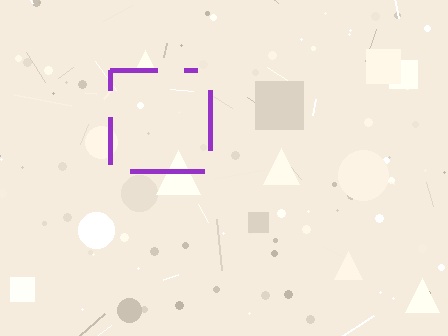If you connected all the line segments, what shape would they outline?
They would outline a square.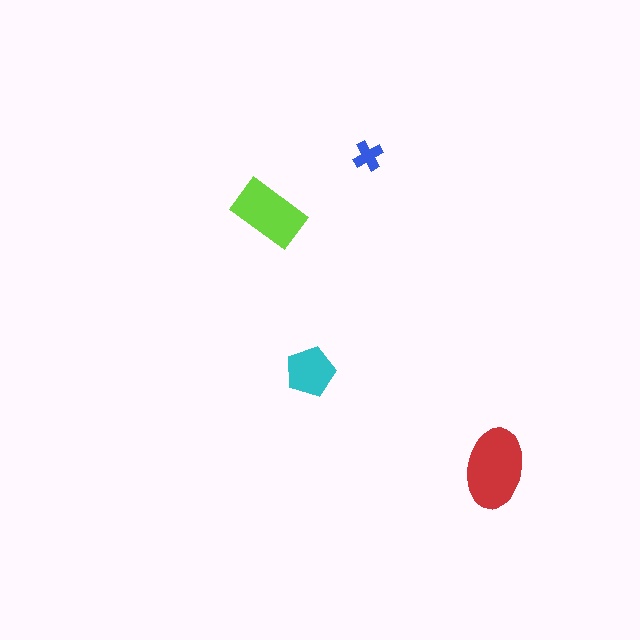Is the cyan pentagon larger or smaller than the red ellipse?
Smaller.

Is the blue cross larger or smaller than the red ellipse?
Smaller.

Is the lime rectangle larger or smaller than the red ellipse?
Smaller.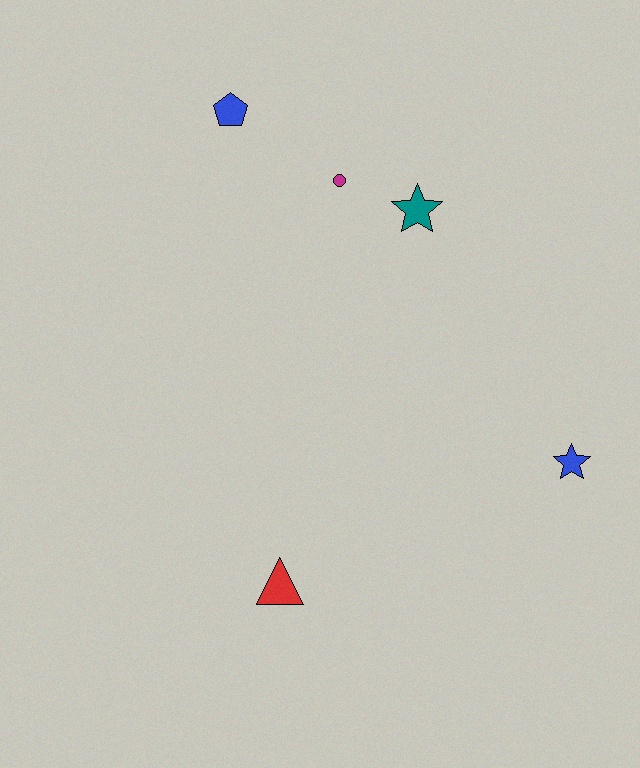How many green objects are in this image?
There are no green objects.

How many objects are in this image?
There are 5 objects.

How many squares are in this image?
There are no squares.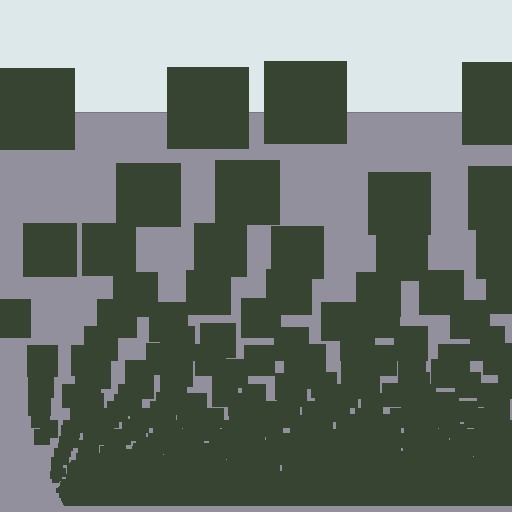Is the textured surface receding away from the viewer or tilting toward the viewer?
The surface appears to tilt toward the viewer. Texture elements get larger and sparser toward the top.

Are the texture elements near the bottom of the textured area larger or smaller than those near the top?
Smaller. The gradient is inverted — elements near the bottom are smaller and denser.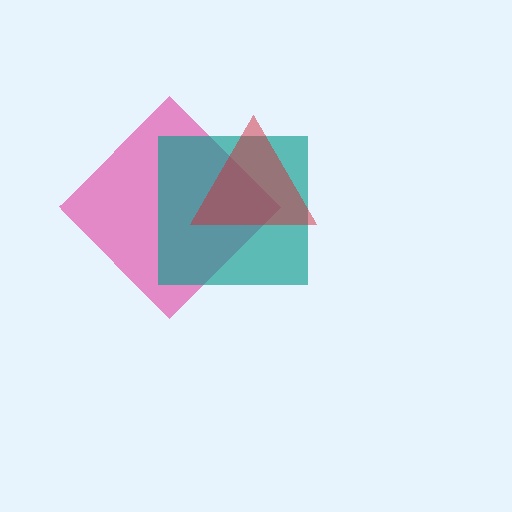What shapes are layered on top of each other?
The layered shapes are: a pink diamond, a teal square, a red triangle.